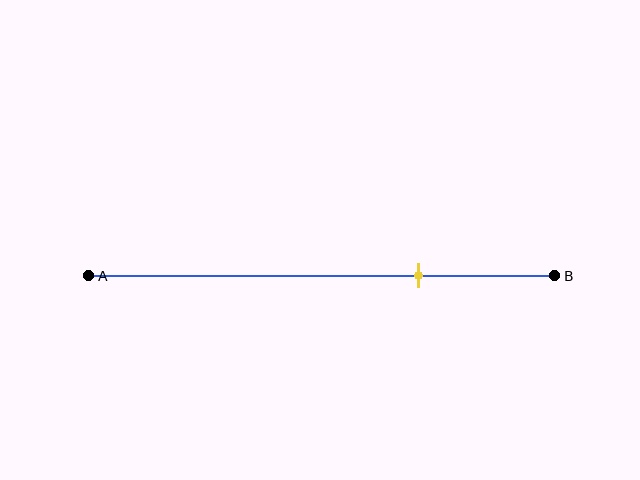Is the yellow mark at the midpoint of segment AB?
No, the mark is at about 70% from A, not at the 50% midpoint.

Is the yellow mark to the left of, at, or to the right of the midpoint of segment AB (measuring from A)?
The yellow mark is to the right of the midpoint of segment AB.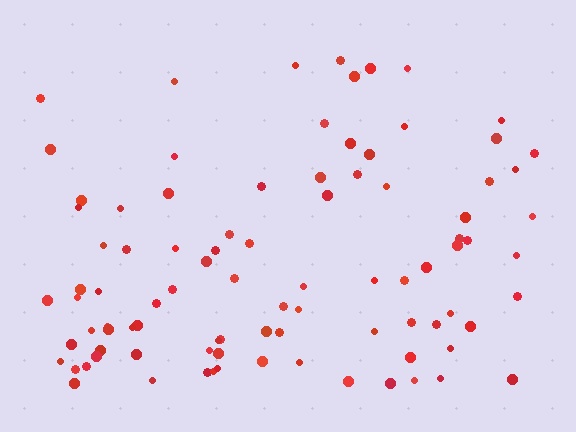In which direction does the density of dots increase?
From top to bottom, with the bottom side densest.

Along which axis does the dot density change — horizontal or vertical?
Vertical.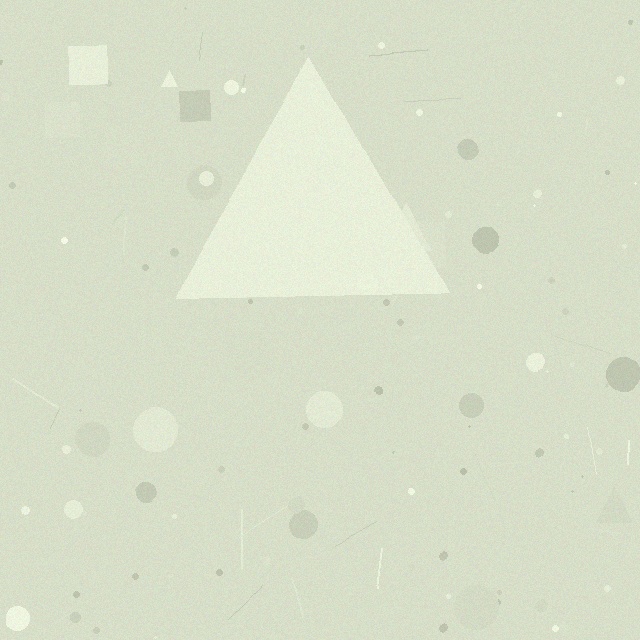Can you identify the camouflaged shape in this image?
The camouflaged shape is a triangle.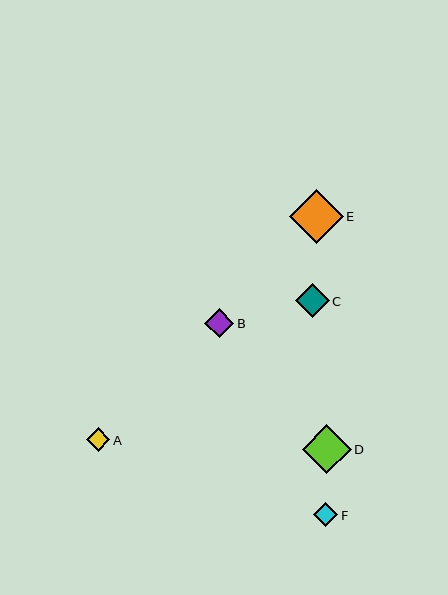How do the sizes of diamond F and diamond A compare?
Diamond F and diamond A are approximately the same size.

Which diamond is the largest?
Diamond E is the largest with a size of approximately 54 pixels.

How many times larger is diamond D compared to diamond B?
Diamond D is approximately 1.7 times the size of diamond B.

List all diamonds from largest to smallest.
From largest to smallest: E, D, C, B, F, A.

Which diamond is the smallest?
Diamond A is the smallest with a size of approximately 24 pixels.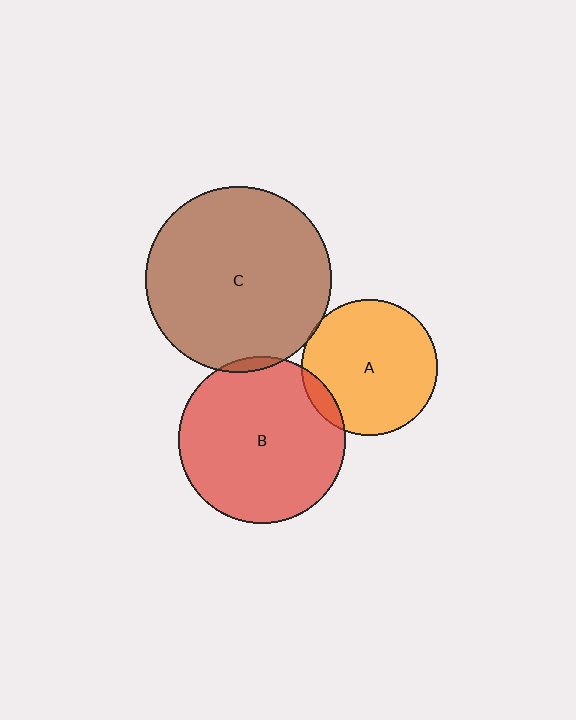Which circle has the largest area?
Circle C (brown).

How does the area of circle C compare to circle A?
Approximately 1.9 times.